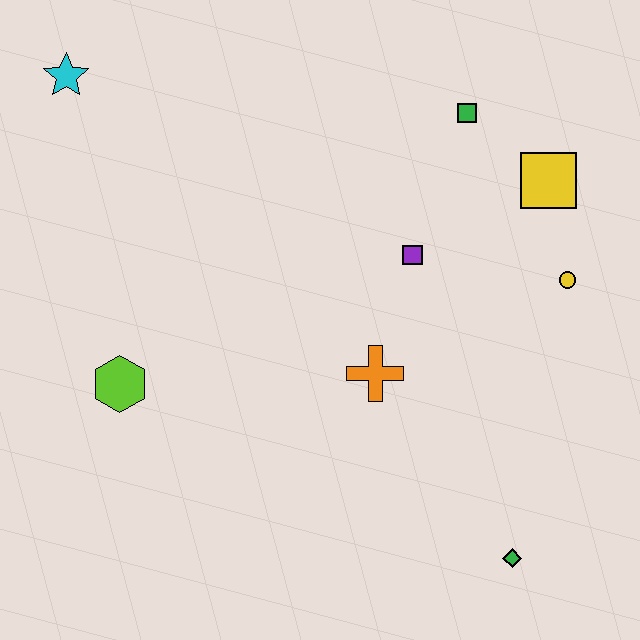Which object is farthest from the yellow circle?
The cyan star is farthest from the yellow circle.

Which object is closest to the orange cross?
The purple square is closest to the orange cross.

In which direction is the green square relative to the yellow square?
The green square is to the left of the yellow square.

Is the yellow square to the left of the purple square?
No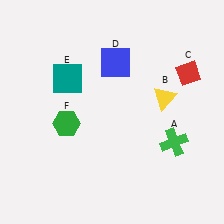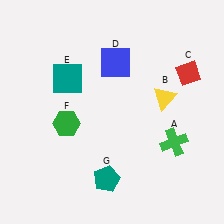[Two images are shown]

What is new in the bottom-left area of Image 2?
A teal pentagon (G) was added in the bottom-left area of Image 2.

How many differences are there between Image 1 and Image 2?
There is 1 difference between the two images.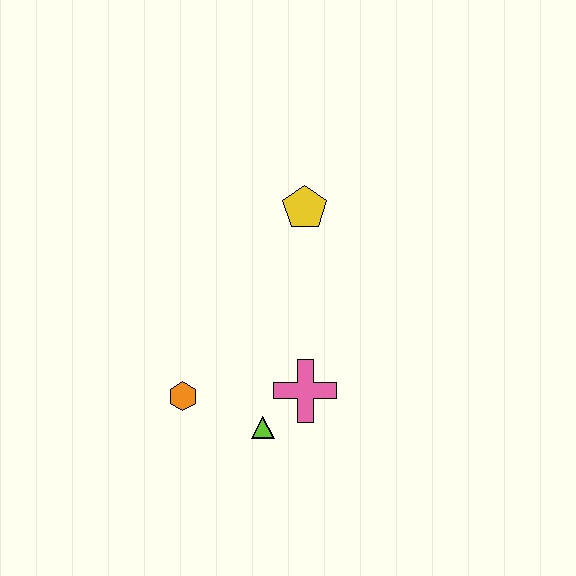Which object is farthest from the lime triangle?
The yellow pentagon is farthest from the lime triangle.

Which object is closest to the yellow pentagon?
The pink cross is closest to the yellow pentagon.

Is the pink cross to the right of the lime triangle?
Yes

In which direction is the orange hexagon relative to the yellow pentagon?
The orange hexagon is below the yellow pentagon.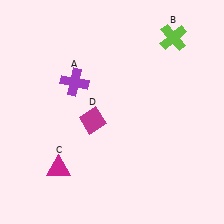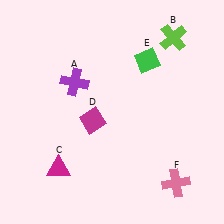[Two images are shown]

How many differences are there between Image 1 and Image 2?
There are 2 differences between the two images.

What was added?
A green diamond (E), a pink cross (F) were added in Image 2.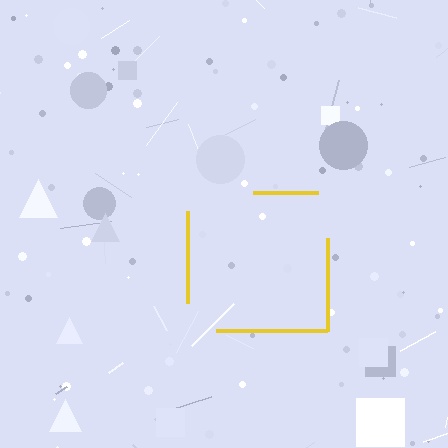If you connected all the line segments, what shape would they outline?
They would outline a square.